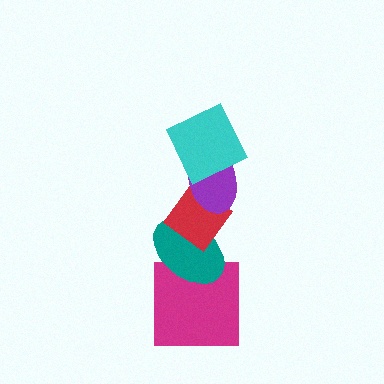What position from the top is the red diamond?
The red diamond is 3rd from the top.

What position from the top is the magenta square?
The magenta square is 5th from the top.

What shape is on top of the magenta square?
The teal ellipse is on top of the magenta square.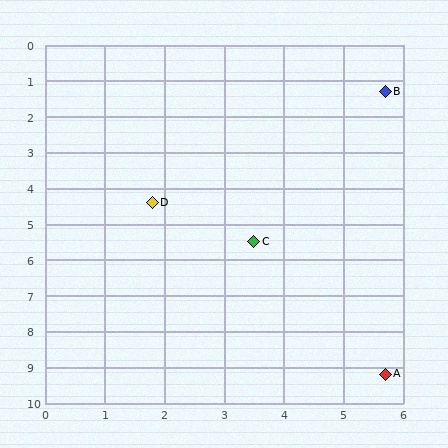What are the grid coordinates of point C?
Point C is at approximately (3.5, 5.5).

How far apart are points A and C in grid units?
Points A and C are about 4.3 grid units apart.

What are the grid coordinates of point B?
Point B is at approximately (5.7, 1.3).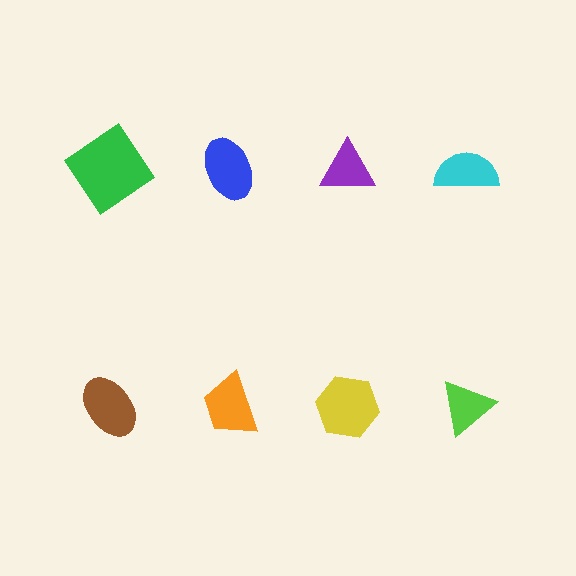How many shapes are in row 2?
4 shapes.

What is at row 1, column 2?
A blue ellipse.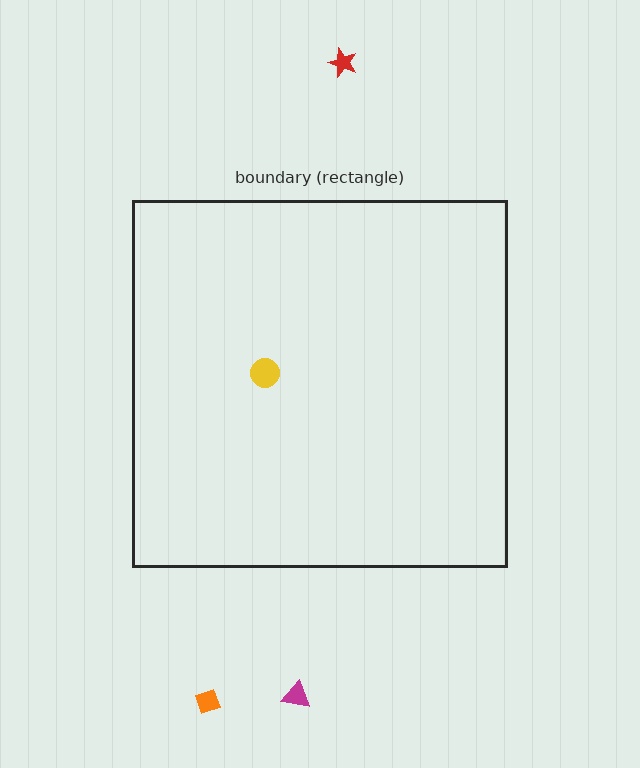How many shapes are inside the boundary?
1 inside, 3 outside.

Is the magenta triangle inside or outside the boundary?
Outside.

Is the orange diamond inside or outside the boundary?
Outside.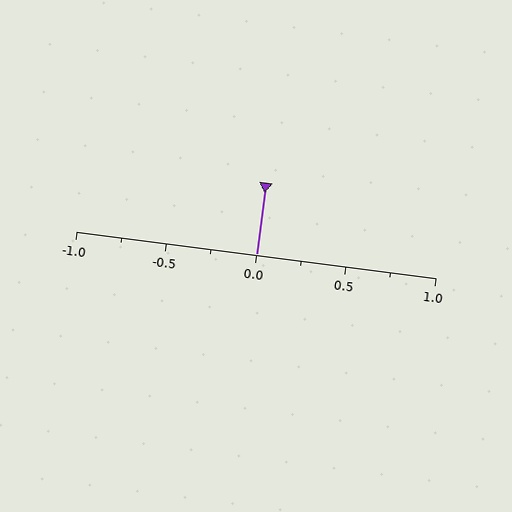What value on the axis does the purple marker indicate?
The marker indicates approximately 0.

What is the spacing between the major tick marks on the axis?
The major ticks are spaced 0.5 apart.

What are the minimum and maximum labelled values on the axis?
The axis runs from -1.0 to 1.0.